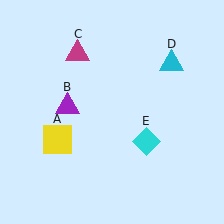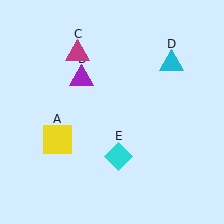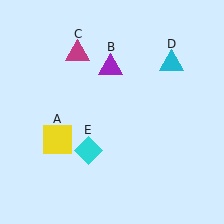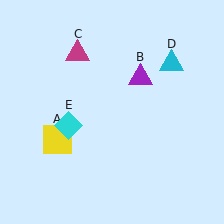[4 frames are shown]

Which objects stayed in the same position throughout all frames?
Yellow square (object A) and magenta triangle (object C) and cyan triangle (object D) remained stationary.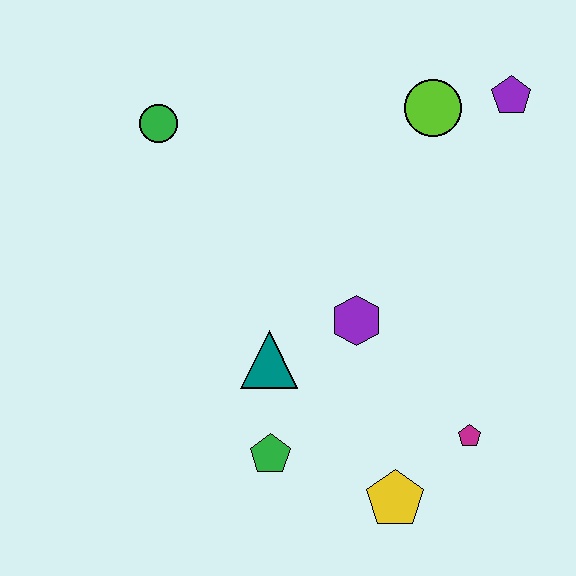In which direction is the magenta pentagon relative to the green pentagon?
The magenta pentagon is to the right of the green pentagon.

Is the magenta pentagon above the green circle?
No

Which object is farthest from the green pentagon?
The purple pentagon is farthest from the green pentagon.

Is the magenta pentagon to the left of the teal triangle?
No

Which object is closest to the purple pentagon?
The lime circle is closest to the purple pentagon.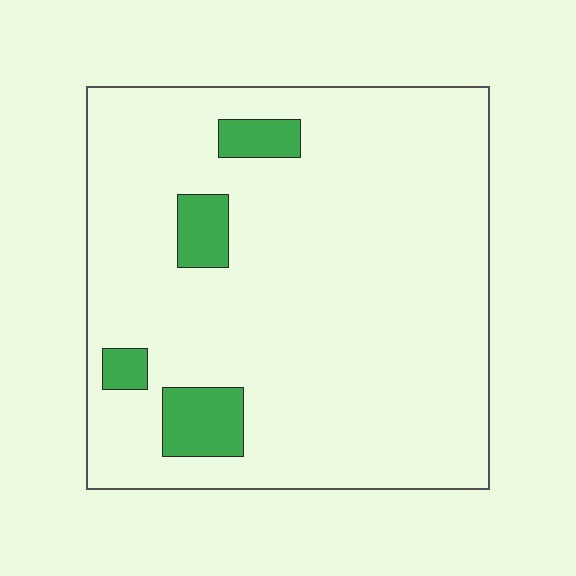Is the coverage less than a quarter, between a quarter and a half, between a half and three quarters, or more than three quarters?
Less than a quarter.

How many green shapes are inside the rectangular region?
4.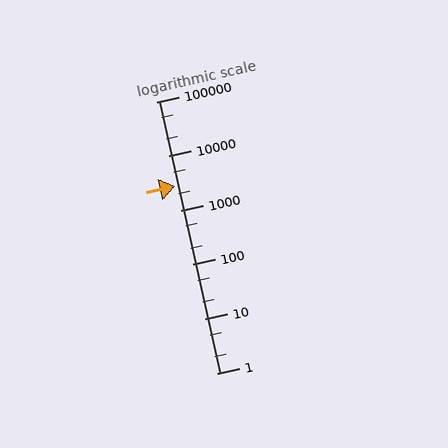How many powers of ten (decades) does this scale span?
The scale spans 5 decades, from 1 to 100000.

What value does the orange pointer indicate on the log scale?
The pointer indicates approximately 2800.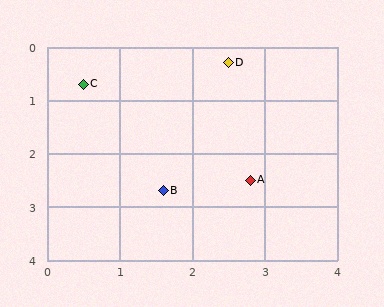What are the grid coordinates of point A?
Point A is at approximately (2.8, 2.5).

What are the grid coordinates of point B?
Point B is at approximately (1.6, 2.7).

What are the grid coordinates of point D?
Point D is at approximately (2.5, 0.3).